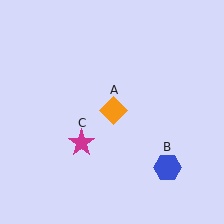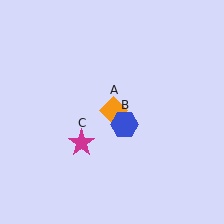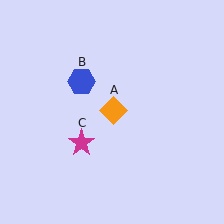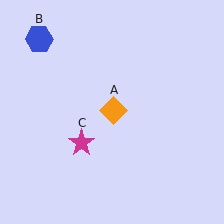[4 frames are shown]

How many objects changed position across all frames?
1 object changed position: blue hexagon (object B).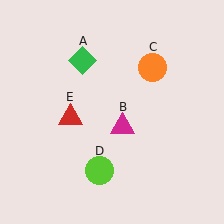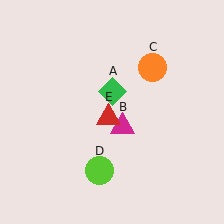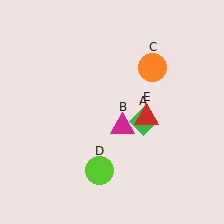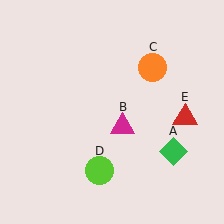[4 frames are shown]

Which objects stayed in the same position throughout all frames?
Magenta triangle (object B) and orange circle (object C) and lime circle (object D) remained stationary.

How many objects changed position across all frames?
2 objects changed position: green diamond (object A), red triangle (object E).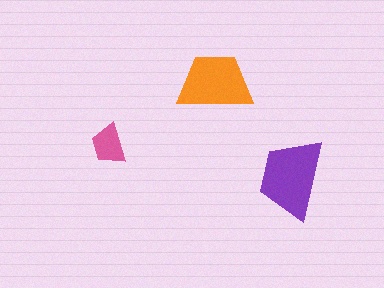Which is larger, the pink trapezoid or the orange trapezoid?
The orange one.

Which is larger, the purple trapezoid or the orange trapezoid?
The purple one.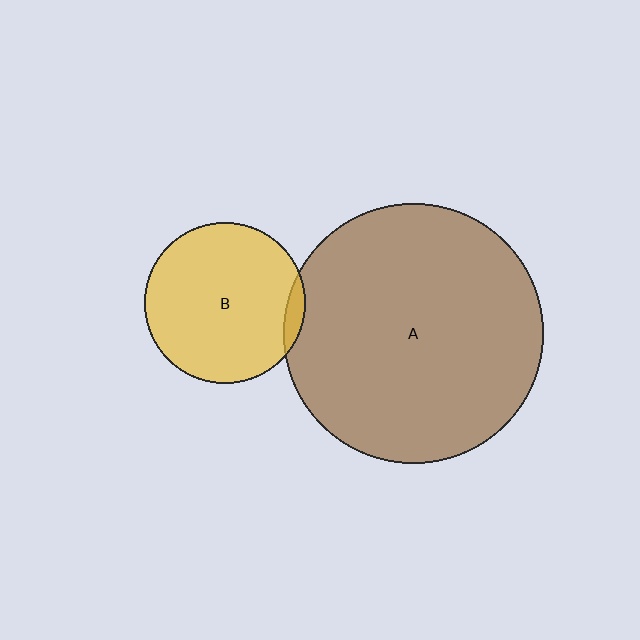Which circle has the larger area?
Circle A (brown).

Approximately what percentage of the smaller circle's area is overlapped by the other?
Approximately 5%.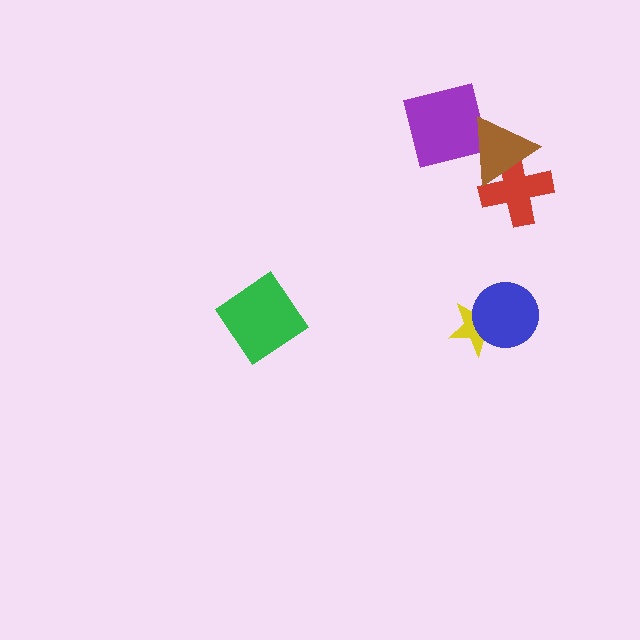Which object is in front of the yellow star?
The blue circle is in front of the yellow star.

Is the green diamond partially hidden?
No, no other shape covers it.